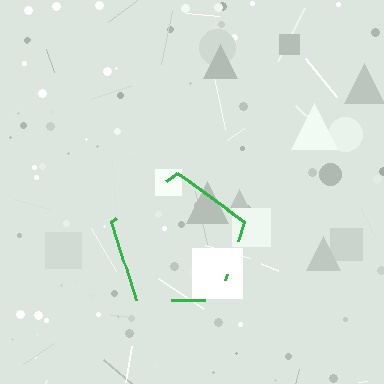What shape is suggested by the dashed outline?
The dashed outline suggests a pentagon.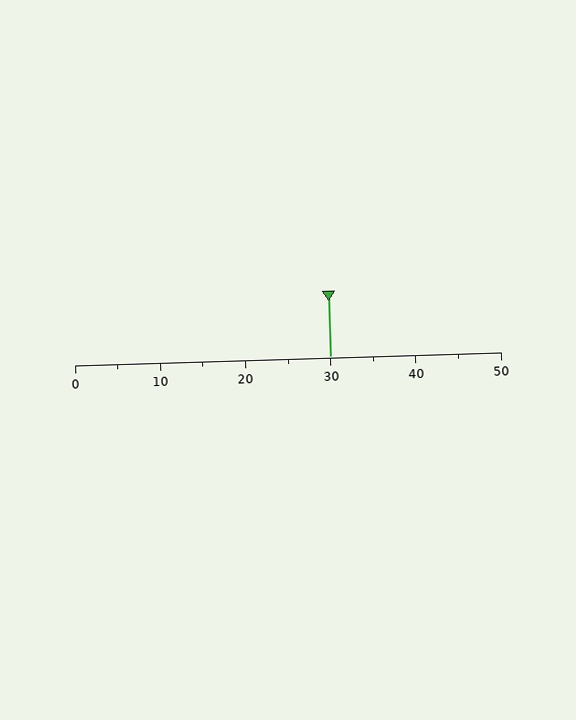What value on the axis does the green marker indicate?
The marker indicates approximately 30.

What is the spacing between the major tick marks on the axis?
The major ticks are spaced 10 apart.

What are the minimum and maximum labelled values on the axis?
The axis runs from 0 to 50.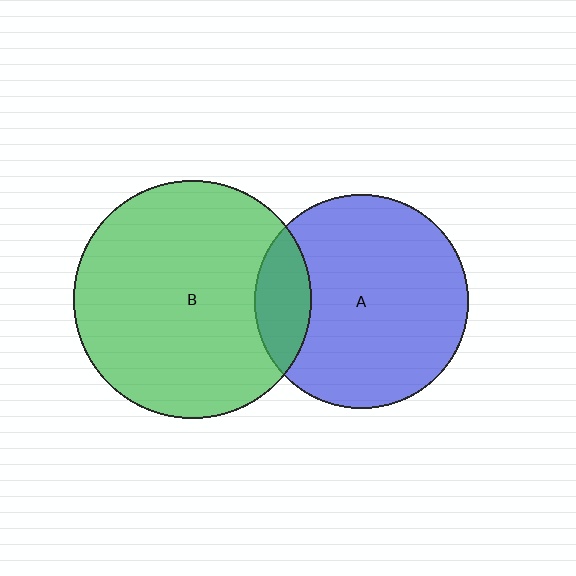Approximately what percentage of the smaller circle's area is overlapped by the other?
Approximately 15%.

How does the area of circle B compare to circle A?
Approximately 1.2 times.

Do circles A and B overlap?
Yes.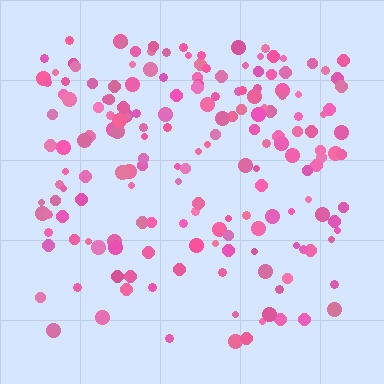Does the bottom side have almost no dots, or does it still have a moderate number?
Still a moderate number, just noticeably fewer than the top.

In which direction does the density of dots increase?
From bottom to top, with the top side densest.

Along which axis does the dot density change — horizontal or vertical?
Vertical.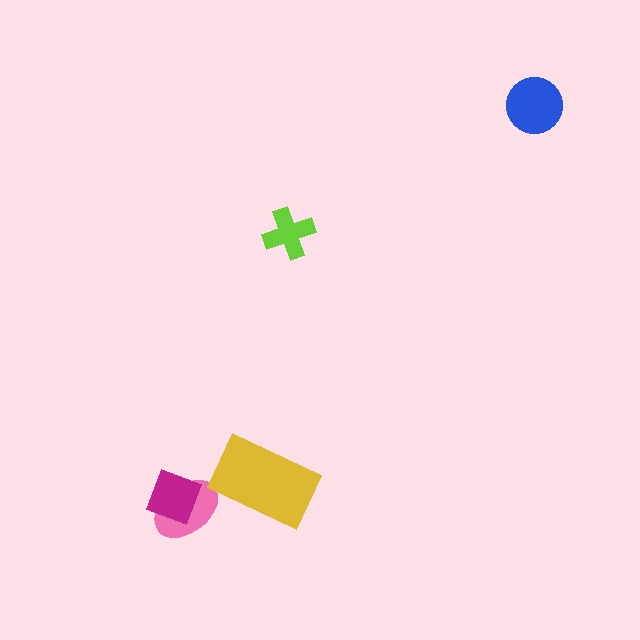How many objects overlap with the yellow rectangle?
0 objects overlap with the yellow rectangle.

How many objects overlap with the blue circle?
0 objects overlap with the blue circle.